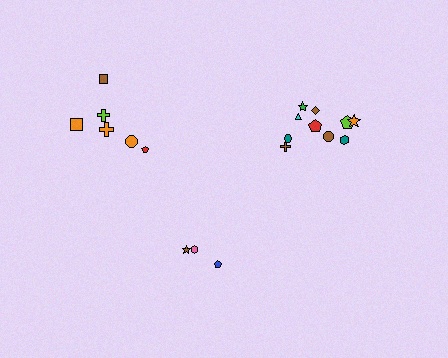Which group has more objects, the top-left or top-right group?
The top-right group.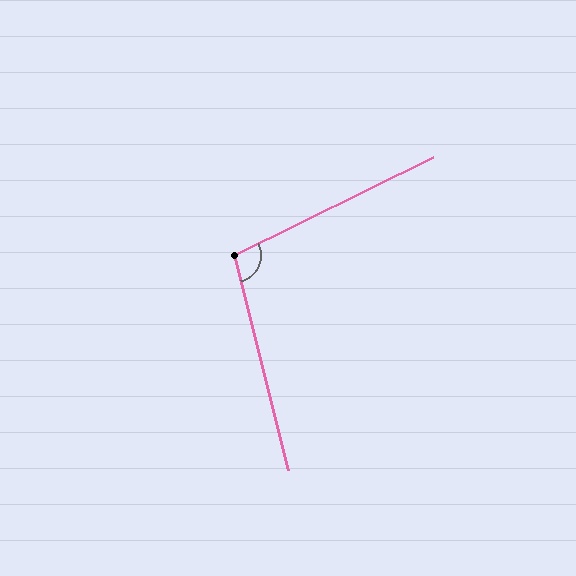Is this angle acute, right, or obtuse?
It is obtuse.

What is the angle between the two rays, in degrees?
Approximately 102 degrees.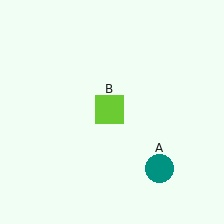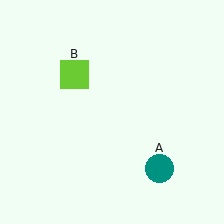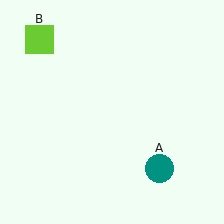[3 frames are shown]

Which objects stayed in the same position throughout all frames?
Teal circle (object A) remained stationary.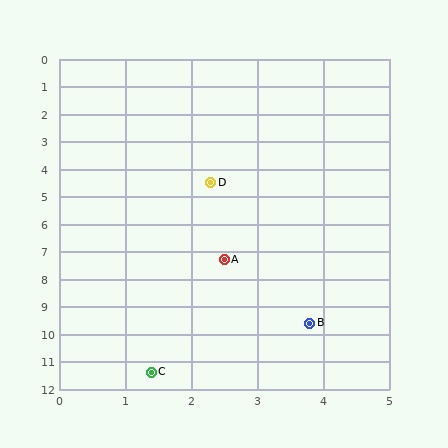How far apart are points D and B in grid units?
Points D and B are about 5.3 grid units apart.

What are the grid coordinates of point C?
Point C is at approximately (1.4, 11.4).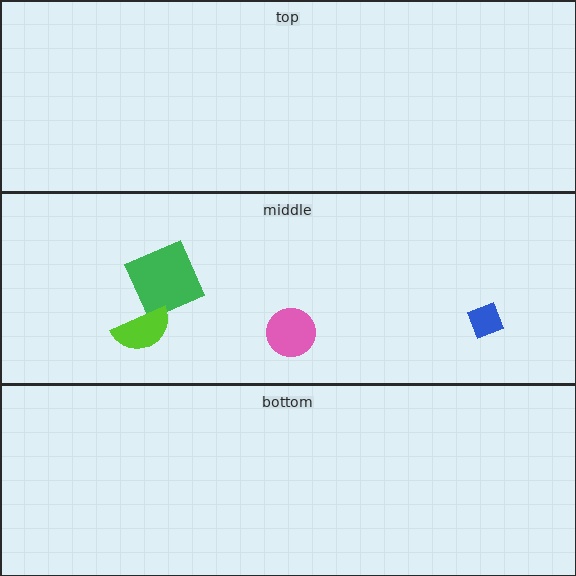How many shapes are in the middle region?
4.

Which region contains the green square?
The middle region.